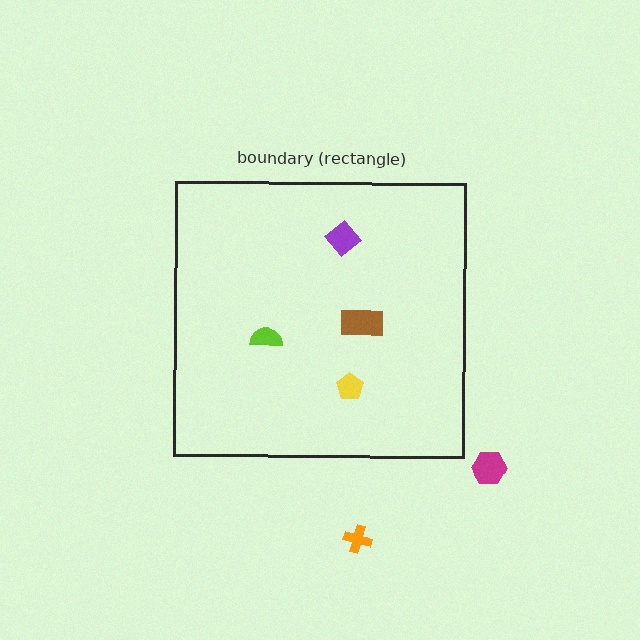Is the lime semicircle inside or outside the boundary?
Inside.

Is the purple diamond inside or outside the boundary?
Inside.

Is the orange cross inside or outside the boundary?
Outside.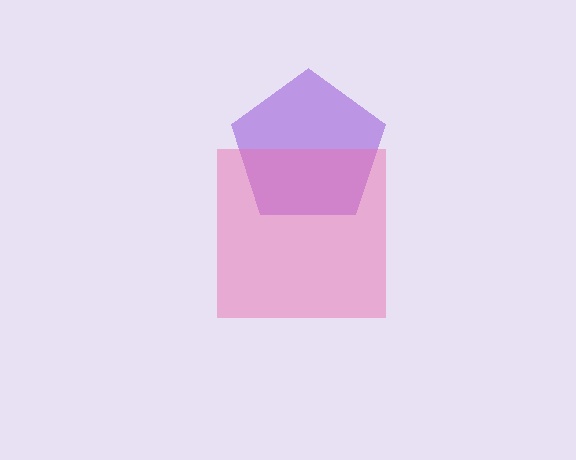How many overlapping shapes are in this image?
There are 2 overlapping shapes in the image.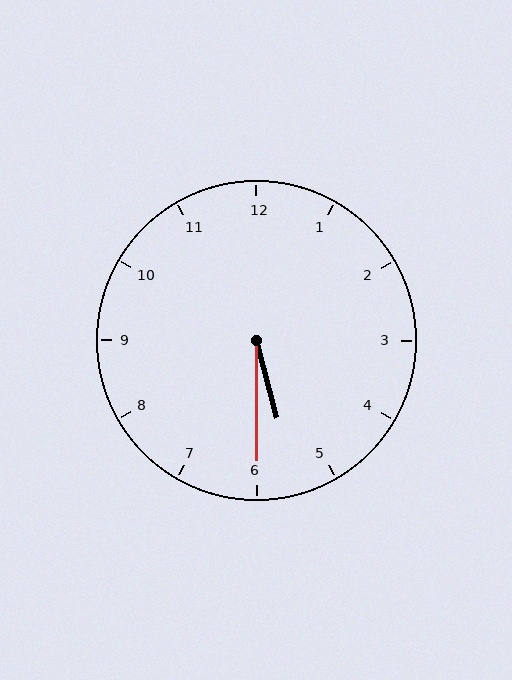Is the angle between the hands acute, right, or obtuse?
It is acute.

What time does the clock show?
5:30.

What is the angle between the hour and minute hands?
Approximately 15 degrees.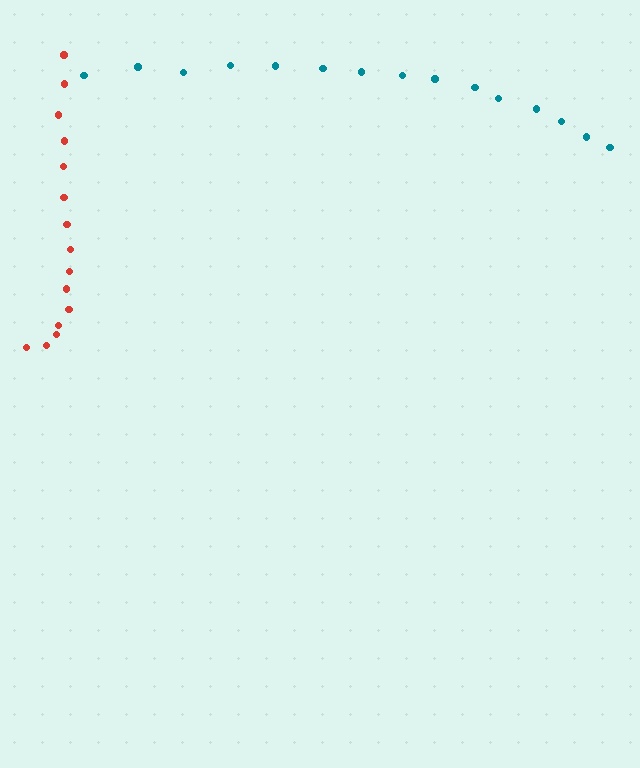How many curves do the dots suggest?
There are 2 distinct paths.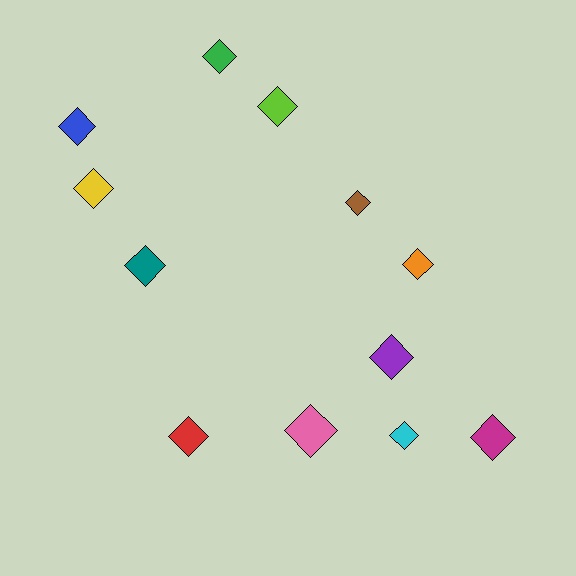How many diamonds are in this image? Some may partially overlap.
There are 12 diamonds.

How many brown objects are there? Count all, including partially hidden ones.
There is 1 brown object.